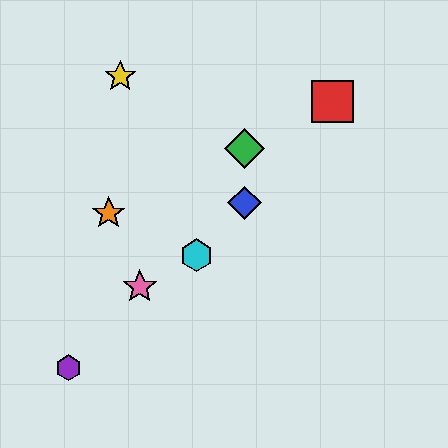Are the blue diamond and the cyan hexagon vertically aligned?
No, the blue diamond is at x≈244 and the cyan hexagon is at x≈196.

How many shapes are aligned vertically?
2 shapes (the blue diamond, the green diamond) are aligned vertically.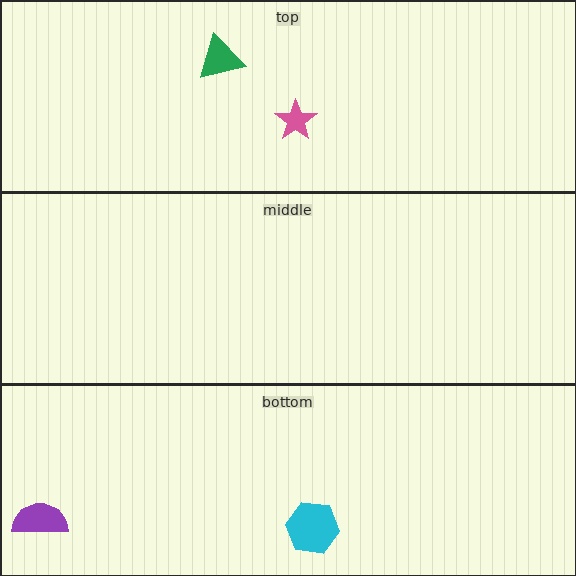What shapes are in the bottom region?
The purple semicircle, the cyan hexagon.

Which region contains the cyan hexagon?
The bottom region.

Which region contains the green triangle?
The top region.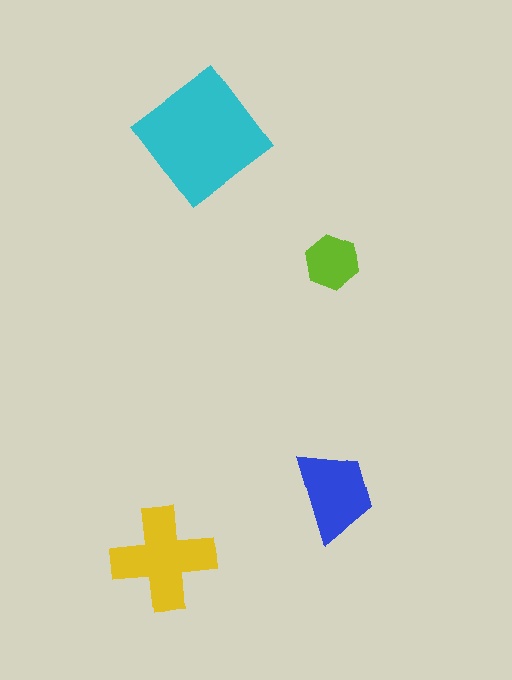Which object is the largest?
The cyan diamond.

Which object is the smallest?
The lime hexagon.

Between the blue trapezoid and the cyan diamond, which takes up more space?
The cyan diamond.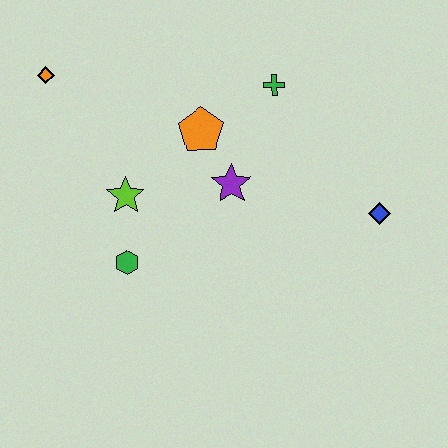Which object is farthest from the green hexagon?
The blue diamond is farthest from the green hexagon.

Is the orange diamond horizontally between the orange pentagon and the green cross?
No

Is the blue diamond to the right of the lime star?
Yes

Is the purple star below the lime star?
No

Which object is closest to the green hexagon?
The lime star is closest to the green hexagon.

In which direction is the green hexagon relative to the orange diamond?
The green hexagon is below the orange diamond.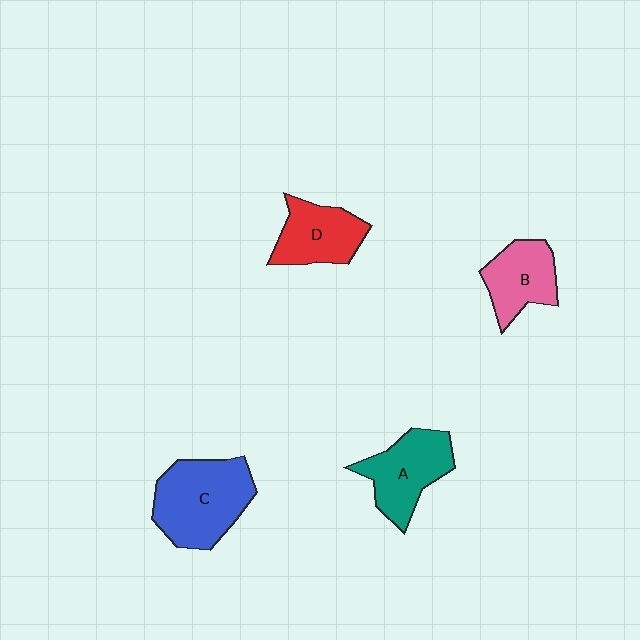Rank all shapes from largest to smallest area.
From largest to smallest: C (blue), A (teal), D (red), B (pink).